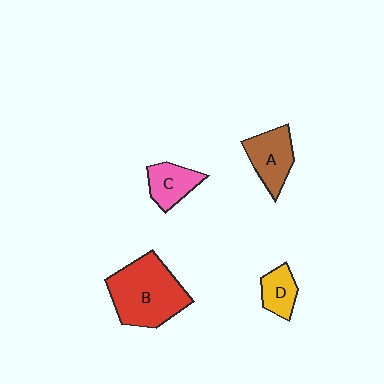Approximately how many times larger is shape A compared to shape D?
Approximately 1.5 times.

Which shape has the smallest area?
Shape D (yellow).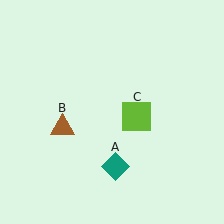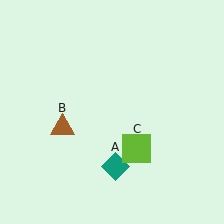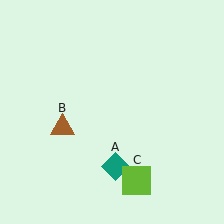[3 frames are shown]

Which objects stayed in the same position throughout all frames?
Teal diamond (object A) and brown triangle (object B) remained stationary.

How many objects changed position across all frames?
1 object changed position: lime square (object C).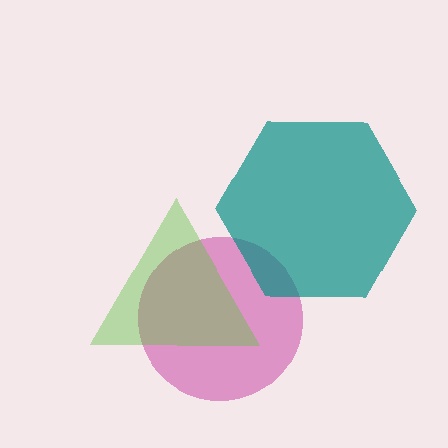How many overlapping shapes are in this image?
There are 3 overlapping shapes in the image.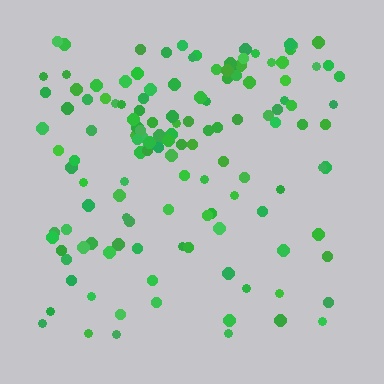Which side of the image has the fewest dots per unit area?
The bottom.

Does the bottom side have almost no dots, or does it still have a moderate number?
Still a moderate number, just noticeably fewer than the top.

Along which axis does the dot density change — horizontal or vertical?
Vertical.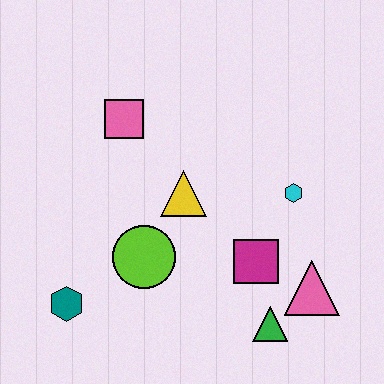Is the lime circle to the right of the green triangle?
No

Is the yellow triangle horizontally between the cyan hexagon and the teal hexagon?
Yes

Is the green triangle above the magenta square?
No